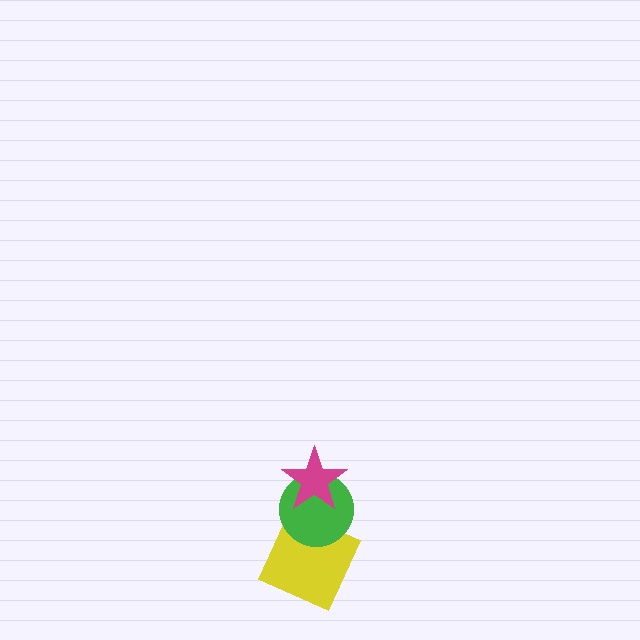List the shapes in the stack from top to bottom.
From top to bottom: the magenta star, the green circle, the yellow square.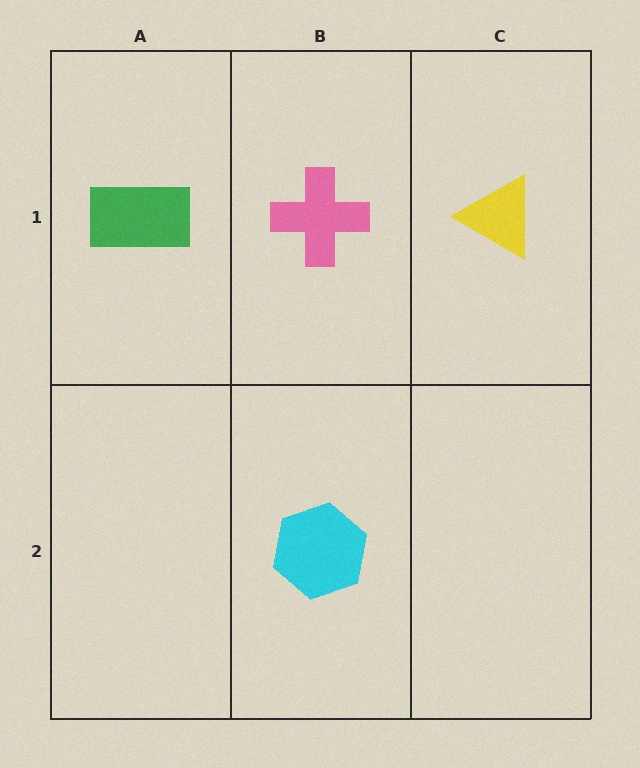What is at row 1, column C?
A yellow triangle.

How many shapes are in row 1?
3 shapes.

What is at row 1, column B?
A pink cross.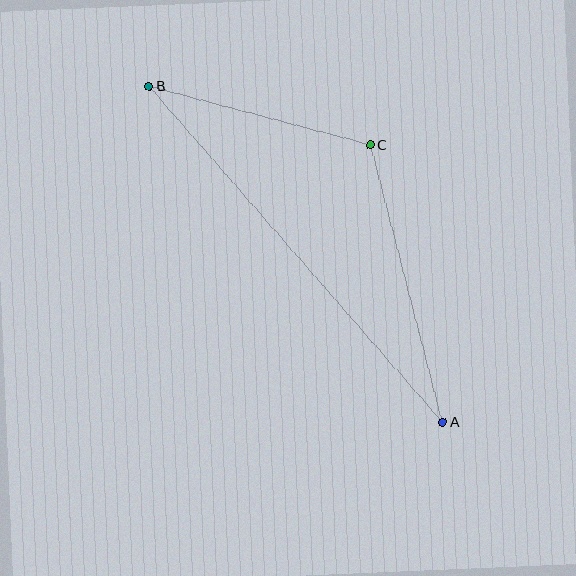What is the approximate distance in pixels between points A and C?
The distance between A and C is approximately 286 pixels.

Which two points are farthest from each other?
Points A and B are farthest from each other.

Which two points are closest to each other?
Points B and C are closest to each other.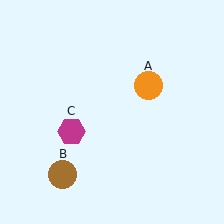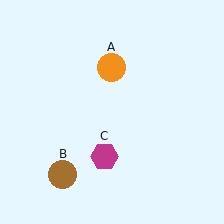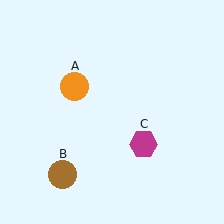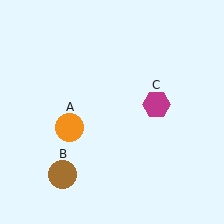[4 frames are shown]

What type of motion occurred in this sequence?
The orange circle (object A), magenta hexagon (object C) rotated counterclockwise around the center of the scene.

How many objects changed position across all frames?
2 objects changed position: orange circle (object A), magenta hexagon (object C).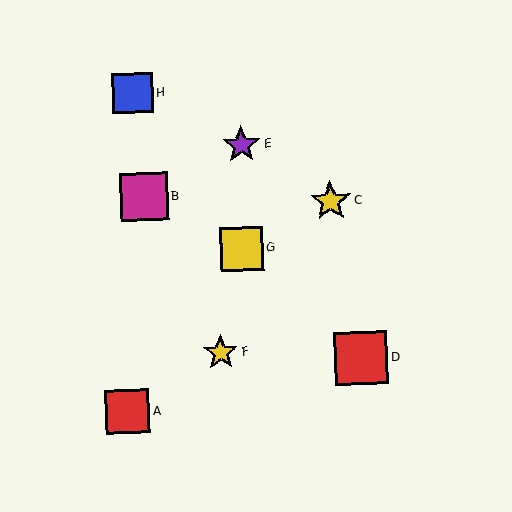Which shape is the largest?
The red square (labeled D) is the largest.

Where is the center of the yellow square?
The center of the yellow square is at (241, 249).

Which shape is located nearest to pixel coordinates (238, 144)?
The purple star (labeled E) at (242, 145) is nearest to that location.